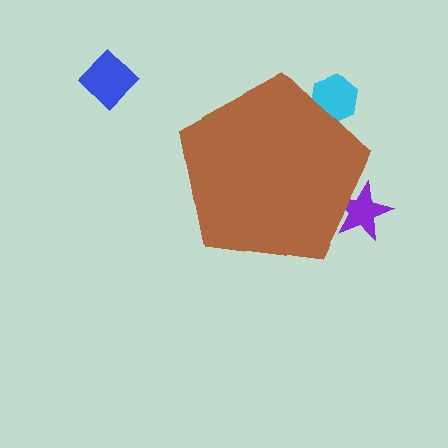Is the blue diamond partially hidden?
No, the blue diamond is fully visible.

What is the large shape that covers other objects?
A brown pentagon.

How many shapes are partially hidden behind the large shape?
2 shapes are partially hidden.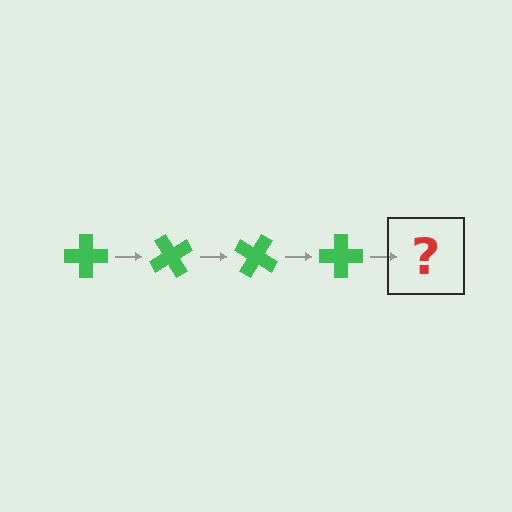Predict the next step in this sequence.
The next step is a green cross rotated 240 degrees.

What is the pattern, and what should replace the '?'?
The pattern is that the cross rotates 60 degrees each step. The '?' should be a green cross rotated 240 degrees.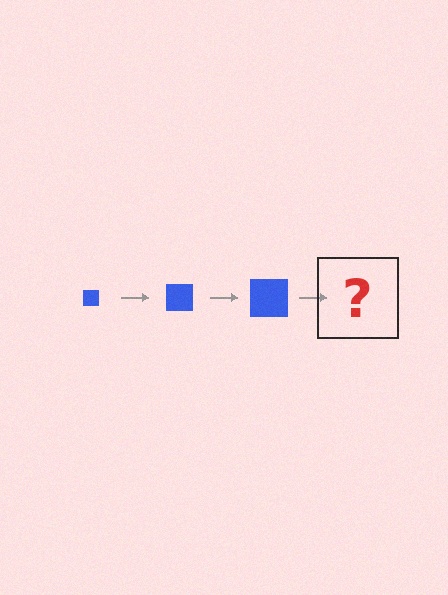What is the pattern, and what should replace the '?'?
The pattern is that the square gets progressively larger each step. The '?' should be a blue square, larger than the previous one.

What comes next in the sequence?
The next element should be a blue square, larger than the previous one.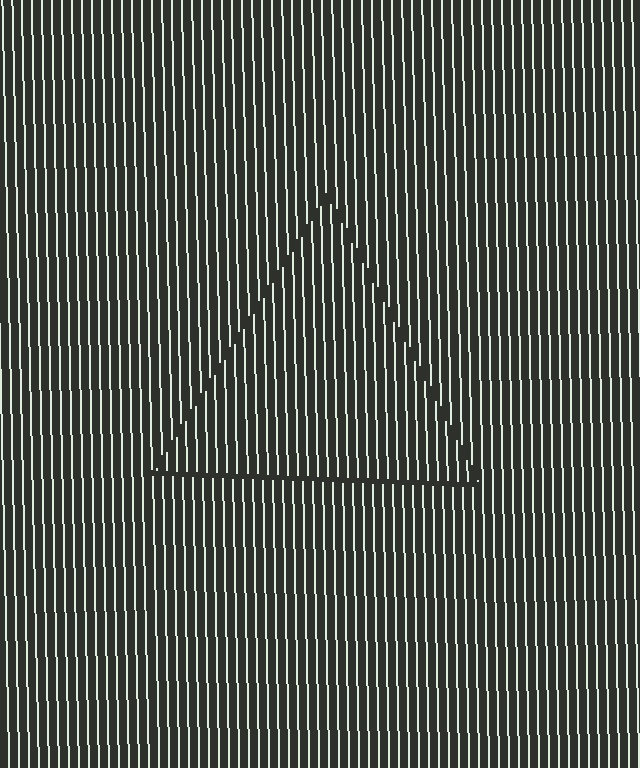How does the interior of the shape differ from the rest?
The interior of the shape contains the same grating, shifted by half a period — the contour is defined by the phase discontinuity where line-ends from the inner and outer gratings abut.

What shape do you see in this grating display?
An illusory triangle. The interior of the shape contains the same grating, shifted by half a period — the contour is defined by the phase discontinuity where line-ends from the inner and outer gratings abut.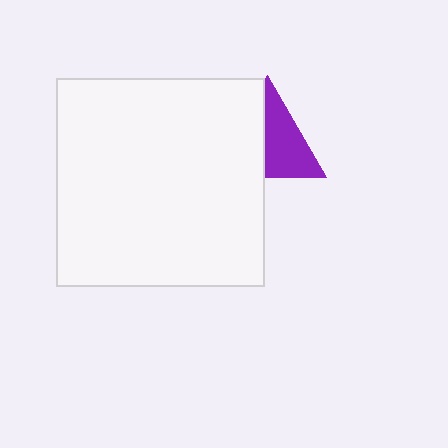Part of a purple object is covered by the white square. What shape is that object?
It is a triangle.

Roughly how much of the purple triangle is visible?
About half of it is visible (roughly 53%).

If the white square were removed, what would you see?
You would see the complete purple triangle.